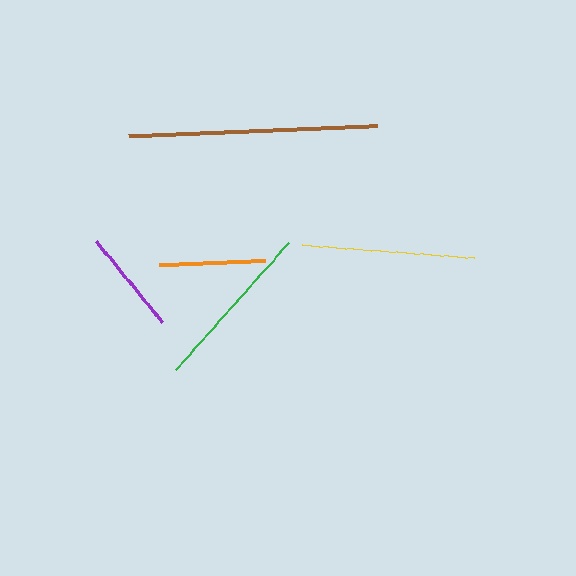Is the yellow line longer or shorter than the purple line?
The yellow line is longer than the purple line.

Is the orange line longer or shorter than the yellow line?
The yellow line is longer than the orange line.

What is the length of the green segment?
The green segment is approximately 170 pixels long.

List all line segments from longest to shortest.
From longest to shortest: brown, yellow, green, orange, purple.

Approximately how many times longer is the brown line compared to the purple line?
The brown line is approximately 2.4 times the length of the purple line.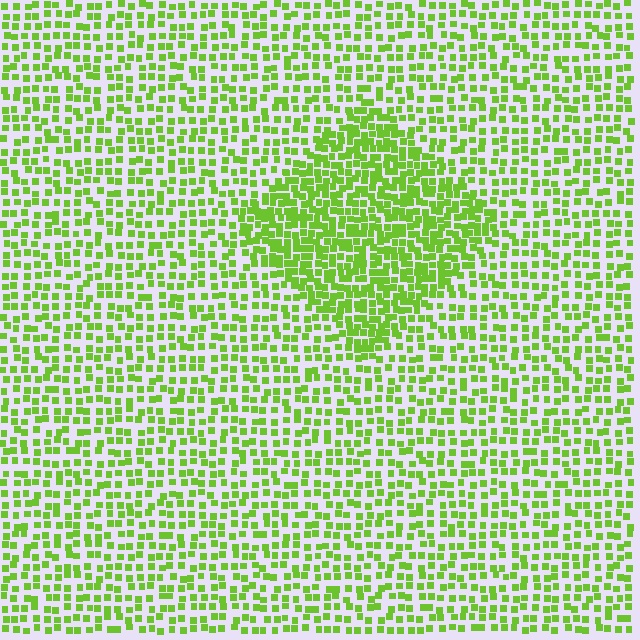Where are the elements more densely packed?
The elements are more densely packed inside the diamond boundary.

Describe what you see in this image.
The image contains small lime elements arranged at two different densities. A diamond-shaped region is visible where the elements are more densely packed than the surrounding area.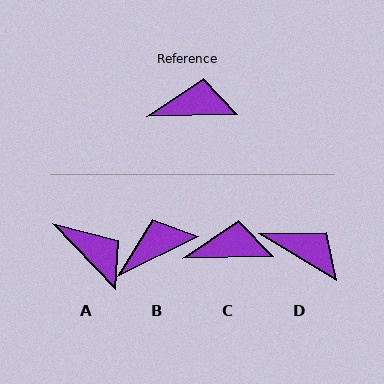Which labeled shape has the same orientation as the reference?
C.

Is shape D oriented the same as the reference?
No, it is off by about 33 degrees.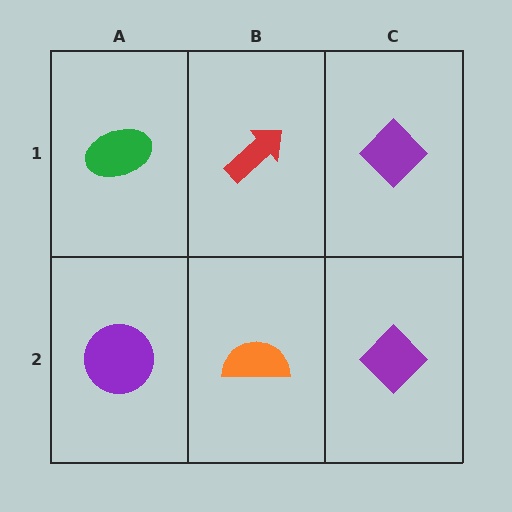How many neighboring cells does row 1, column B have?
3.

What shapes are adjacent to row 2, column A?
A green ellipse (row 1, column A), an orange semicircle (row 2, column B).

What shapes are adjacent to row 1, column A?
A purple circle (row 2, column A), a red arrow (row 1, column B).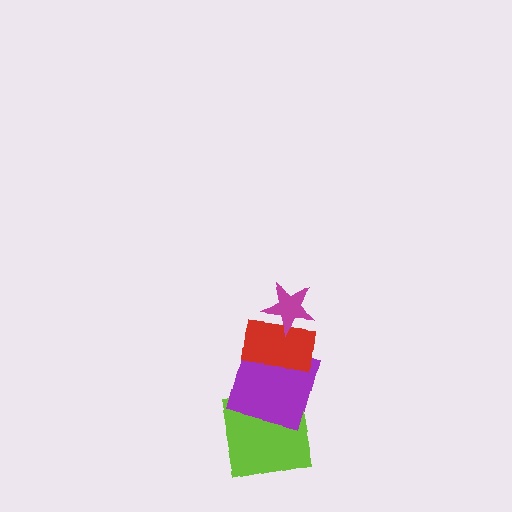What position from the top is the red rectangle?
The red rectangle is 2nd from the top.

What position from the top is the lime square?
The lime square is 4th from the top.